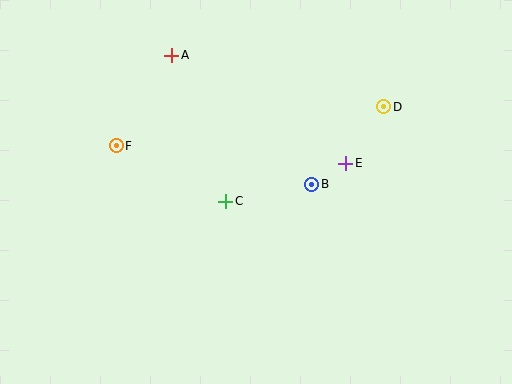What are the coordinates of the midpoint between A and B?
The midpoint between A and B is at (242, 120).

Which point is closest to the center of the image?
Point C at (226, 201) is closest to the center.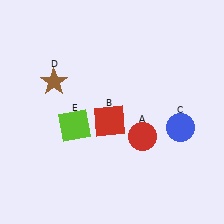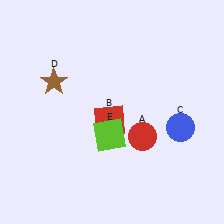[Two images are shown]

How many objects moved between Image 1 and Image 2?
1 object moved between the two images.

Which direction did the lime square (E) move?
The lime square (E) moved right.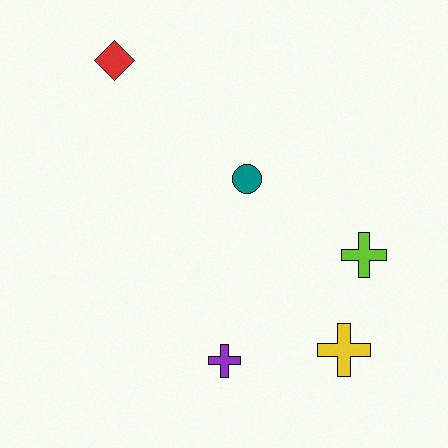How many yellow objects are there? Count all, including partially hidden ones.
There is 1 yellow object.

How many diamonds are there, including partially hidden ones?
There is 1 diamond.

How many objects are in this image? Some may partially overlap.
There are 5 objects.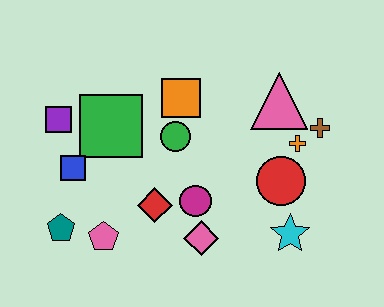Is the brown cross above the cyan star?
Yes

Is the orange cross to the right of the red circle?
Yes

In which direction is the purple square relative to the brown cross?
The purple square is to the left of the brown cross.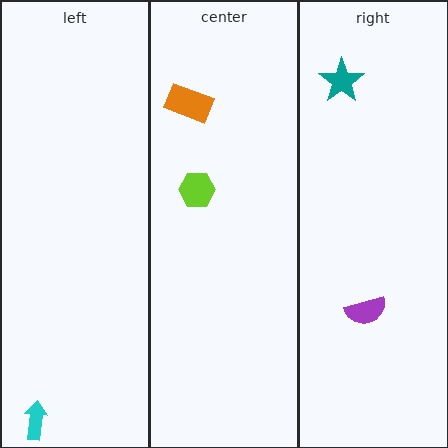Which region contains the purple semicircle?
The right region.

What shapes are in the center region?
The orange rectangle, the lime hexagon.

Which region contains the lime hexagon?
The center region.